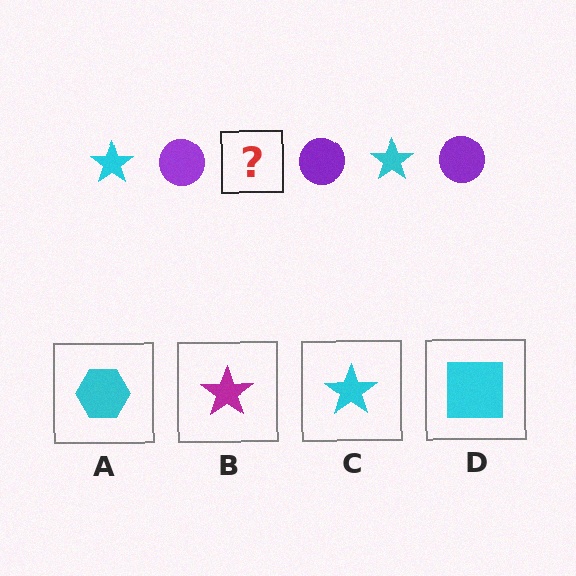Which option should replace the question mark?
Option C.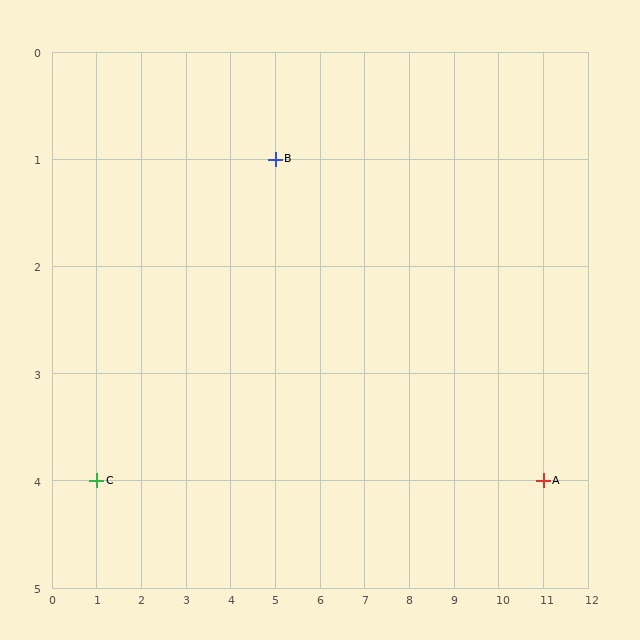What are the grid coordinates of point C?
Point C is at grid coordinates (1, 4).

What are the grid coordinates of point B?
Point B is at grid coordinates (5, 1).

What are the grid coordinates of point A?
Point A is at grid coordinates (11, 4).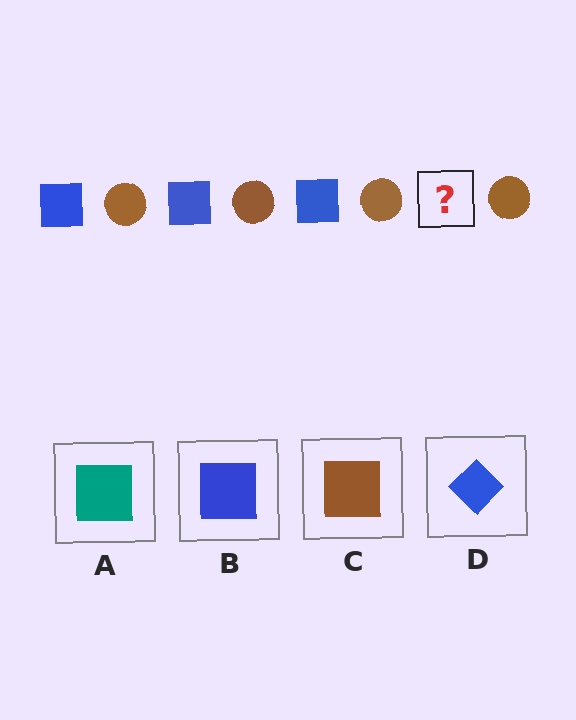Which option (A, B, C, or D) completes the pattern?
B.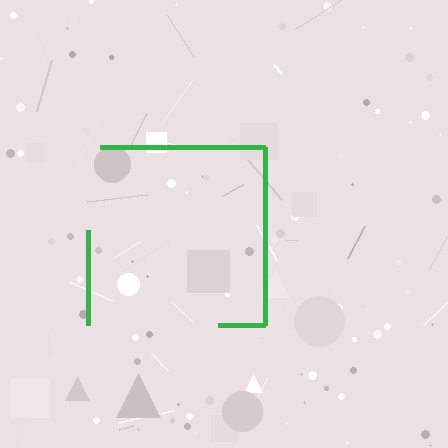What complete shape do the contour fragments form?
The contour fragments form a square.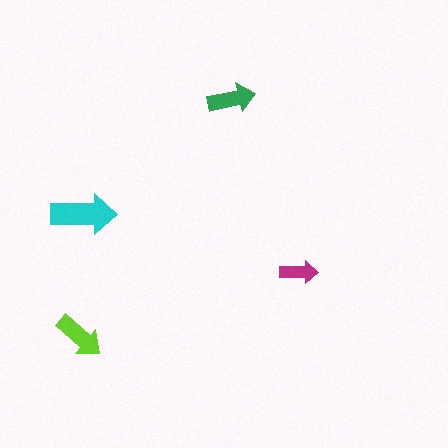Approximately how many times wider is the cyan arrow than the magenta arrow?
About 1.5 times wider.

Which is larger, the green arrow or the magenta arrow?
The green one.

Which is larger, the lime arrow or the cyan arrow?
The cyan one.